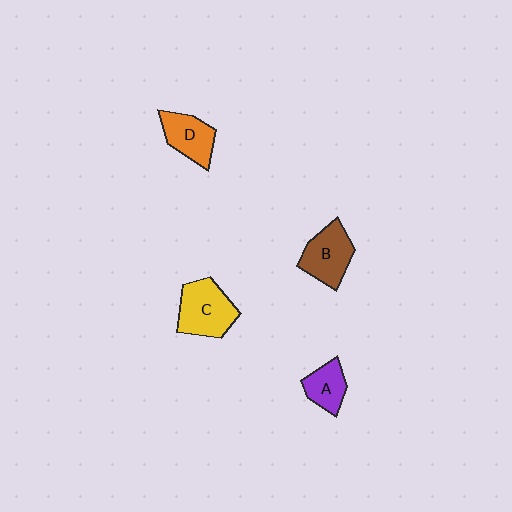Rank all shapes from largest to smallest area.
From largest to smallest: C (yellow), B (brown), D (orange), A (purple).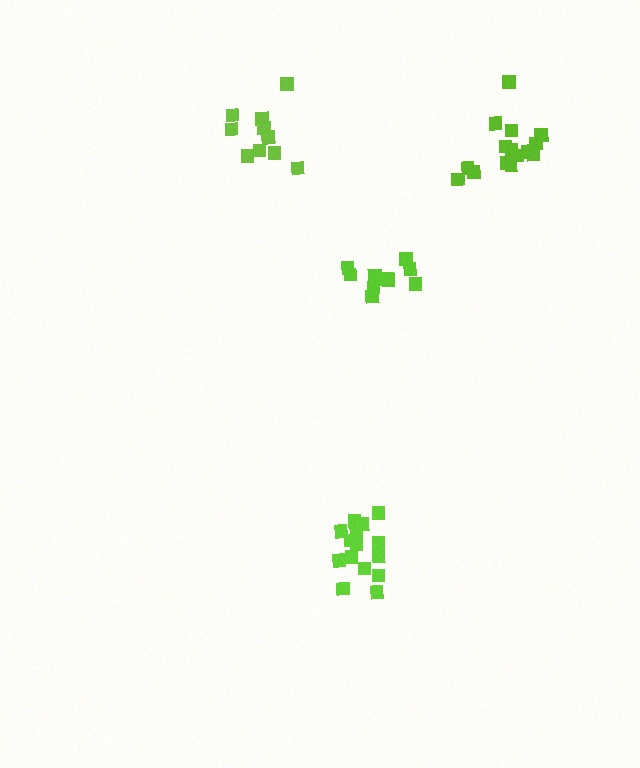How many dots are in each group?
Group 1: 15 dots, Group 2: 11 dots, Group 3: 11 dots, Group 4: 15 dots (52 total).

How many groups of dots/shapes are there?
There are 4 groups.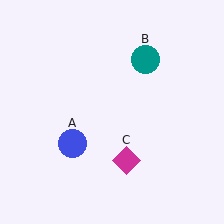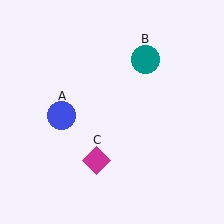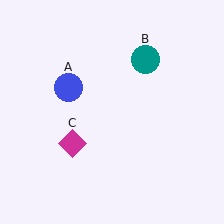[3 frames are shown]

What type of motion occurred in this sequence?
The blue circle (object A), magenta diamond (object C) rotated clockwise around the center of the scene.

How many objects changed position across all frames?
2 objects changed position: blue circle (object A), magenta diamond (object C).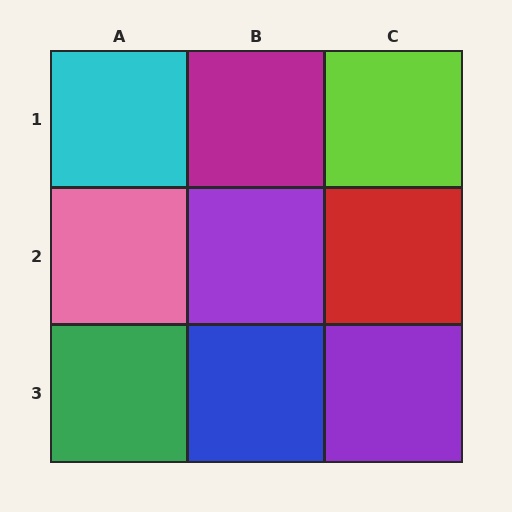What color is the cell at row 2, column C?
Red.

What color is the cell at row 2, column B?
Purple.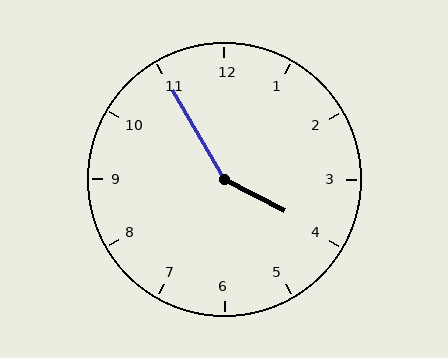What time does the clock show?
3:55.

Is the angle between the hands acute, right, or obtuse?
It is obtuse.